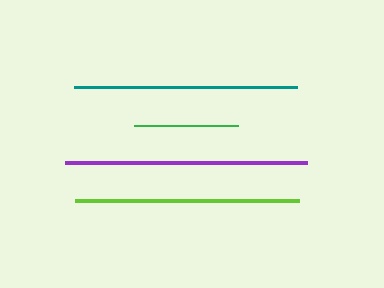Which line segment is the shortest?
The green line is the shortest at approximately 104 pixels.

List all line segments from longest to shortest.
From longest to shortest: purple, lime, teal, green.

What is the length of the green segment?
The green segment is approximately 104 pixels long.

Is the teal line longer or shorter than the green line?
The teal line is longer than the green line.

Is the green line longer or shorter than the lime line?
The lime line is longer than the green line.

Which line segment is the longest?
The purple line is the longest at approximately 243 pixels.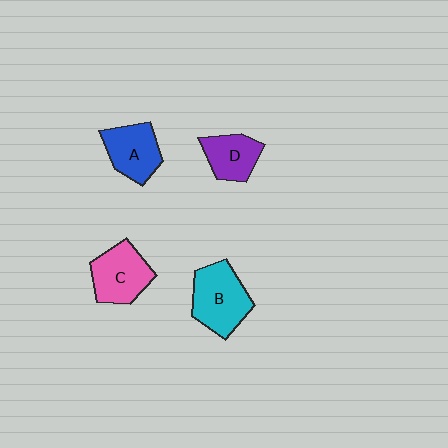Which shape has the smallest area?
Shape D (purple).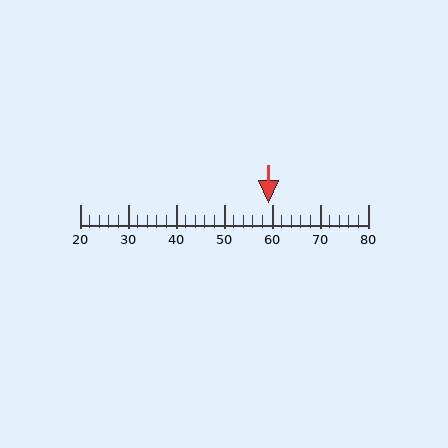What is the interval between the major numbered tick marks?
The major tick marks are spaced 10 units apart.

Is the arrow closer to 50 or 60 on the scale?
The arrow is closer to 60.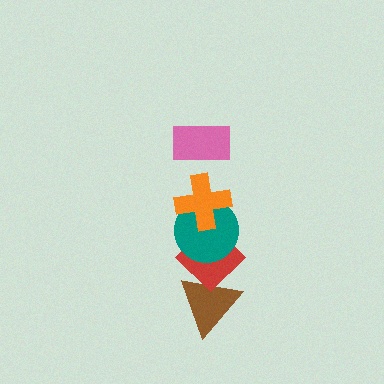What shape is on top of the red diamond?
The teal circle is on top of the red diamond.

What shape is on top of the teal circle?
The orange cross is on top of the teal circle.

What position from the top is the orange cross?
The orange cross is 2nd from the top.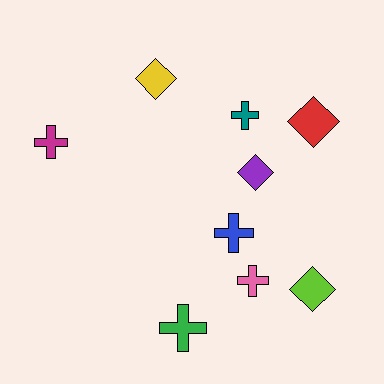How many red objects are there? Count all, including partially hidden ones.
There is 1 red object.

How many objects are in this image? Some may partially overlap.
There are 9 objects.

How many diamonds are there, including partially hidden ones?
There are 4 diamonds.